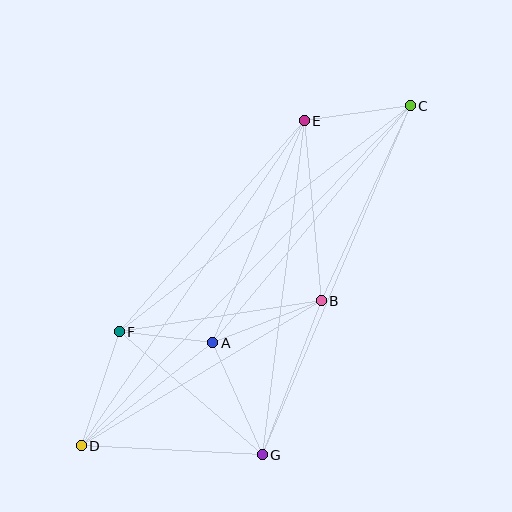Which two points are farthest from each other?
Points C and D are farthest from each other.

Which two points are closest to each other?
Points A and F are closest to each other.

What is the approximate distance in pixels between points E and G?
The distance between E and G is approximately 336 pixels.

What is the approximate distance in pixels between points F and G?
The distance between F and G is approximately 188 pixels.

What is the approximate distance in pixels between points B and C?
The distance between B and C is approximately 214 pixels.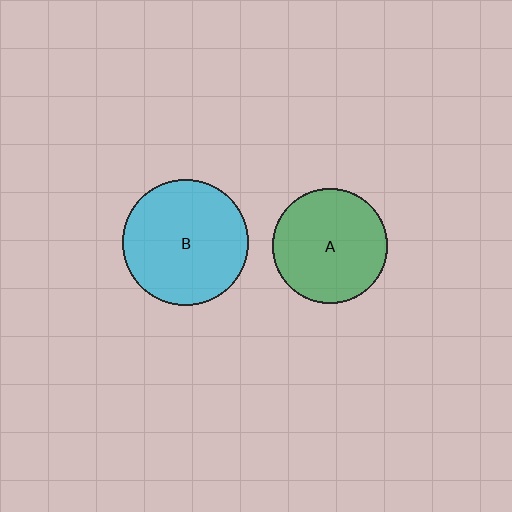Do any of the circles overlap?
No, none of the circles overlap.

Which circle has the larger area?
Circle B (cyan).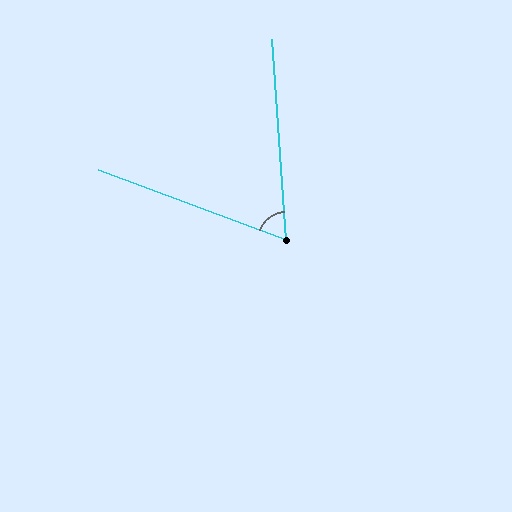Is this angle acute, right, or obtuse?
It is acute.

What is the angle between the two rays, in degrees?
Approximately 66 degrees.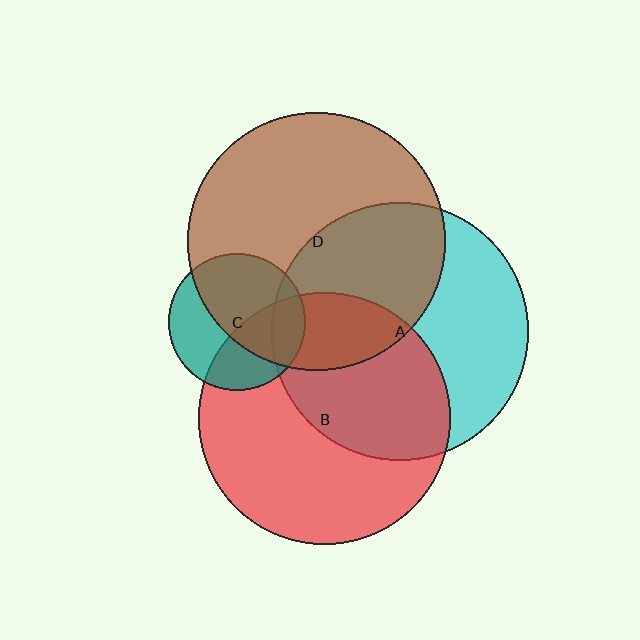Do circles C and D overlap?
Yes.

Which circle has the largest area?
Circle D (brown).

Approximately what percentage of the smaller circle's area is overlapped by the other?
Approximately 60%.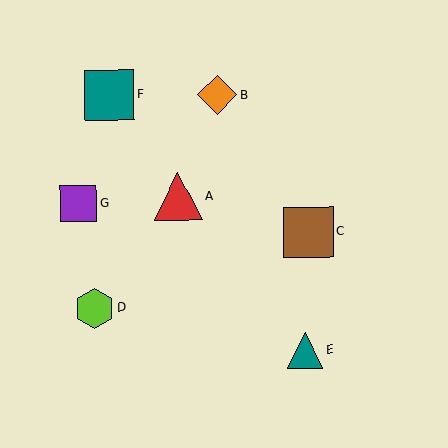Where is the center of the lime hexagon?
The center of the lime hexagon is at (95, 308).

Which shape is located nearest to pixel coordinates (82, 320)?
The lime hexagon (labeled D) at (95, 308) is nearest to that location.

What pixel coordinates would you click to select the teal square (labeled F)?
Click at (109, 95) to select the teal square F.